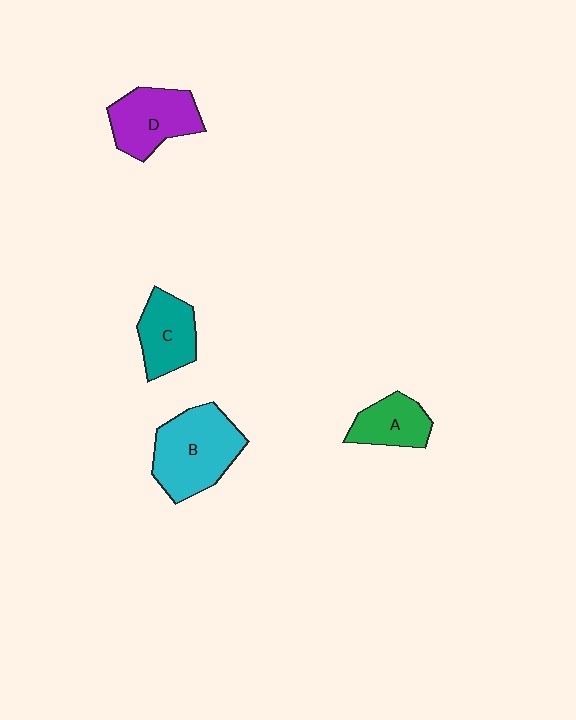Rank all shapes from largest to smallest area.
From largest to smallest: B (cyan), D (purple), C (teal), A (green).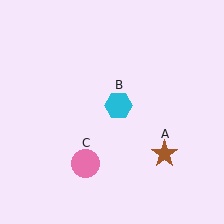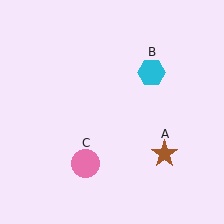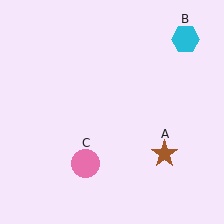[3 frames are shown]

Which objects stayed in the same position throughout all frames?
Brown star (object A) and pink circle (object C) remained stationary.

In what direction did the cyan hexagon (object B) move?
The cyan hexagon (object B) moved up and to the right.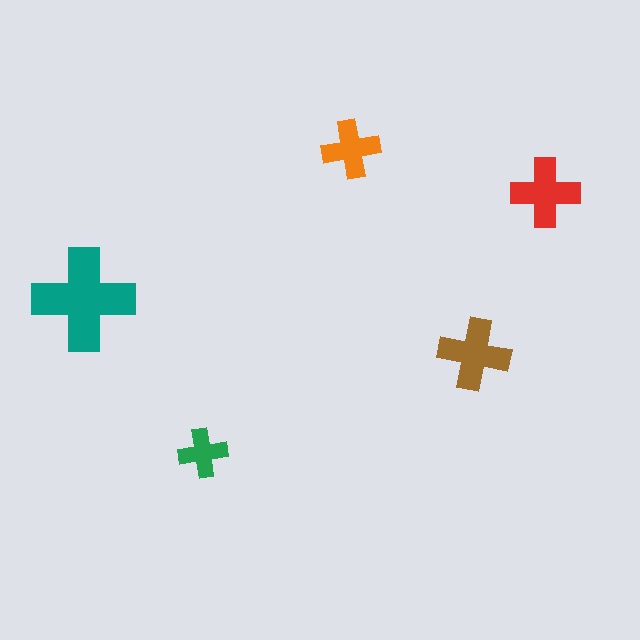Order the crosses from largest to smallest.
the teal one, the brown one, the red one, the orange one, the green one.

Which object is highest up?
The orange cross is topmost.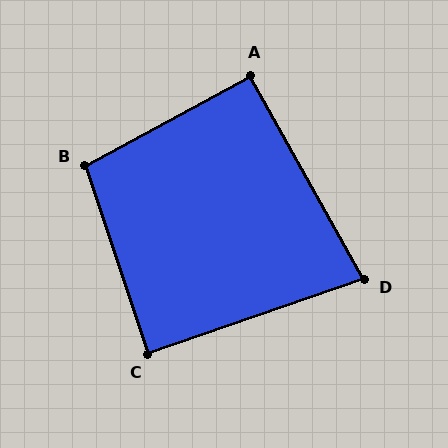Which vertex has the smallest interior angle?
D, at approximately 80 degrees.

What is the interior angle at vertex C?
Approximately 89 degrees (approximately right).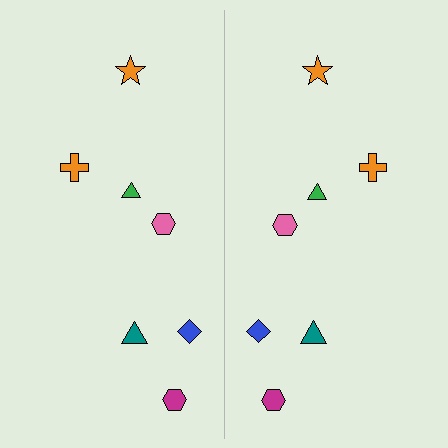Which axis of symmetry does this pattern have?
The pattern has a vertical axis of symmetry running through the center of the image.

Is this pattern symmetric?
Yes, this pattern has bilateral (reflection) symmetry.